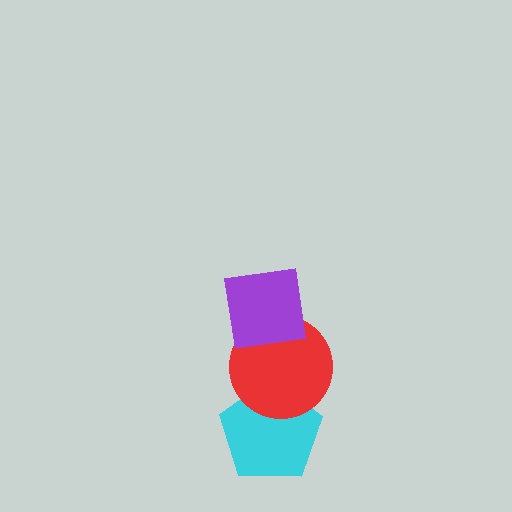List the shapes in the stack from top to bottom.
From top to bottom: the purple square, the red circle, the cyan pentagon.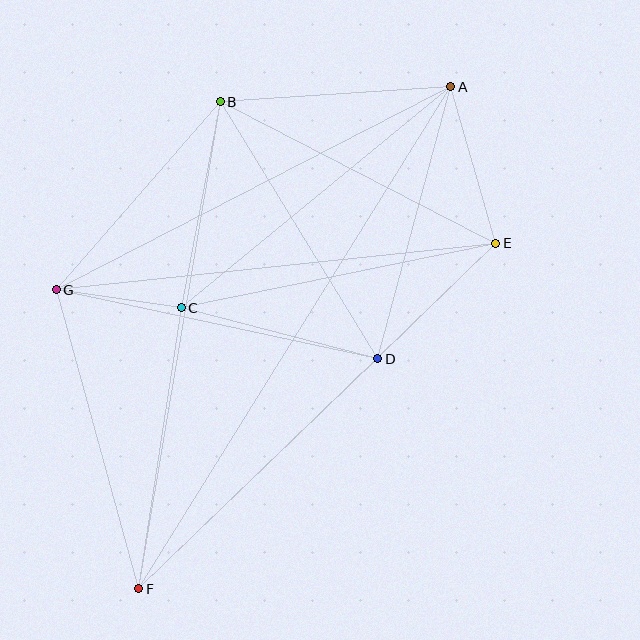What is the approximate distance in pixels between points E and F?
The distance between E and F is approximately 497 pixels.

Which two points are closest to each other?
Points C and G are closest to each other.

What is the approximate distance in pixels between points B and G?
The distance between B and G is approximately 250 pixels.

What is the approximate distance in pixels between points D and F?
The distance between D and F is approximately 332 pixels.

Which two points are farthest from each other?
Points A and F are farthest from each other.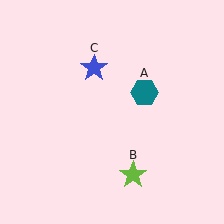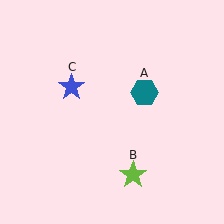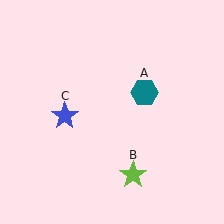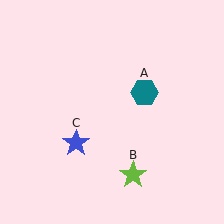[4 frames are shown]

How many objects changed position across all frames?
1 object changed position: blue star (object C).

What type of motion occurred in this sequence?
The blue star (object C) rotated counterclockwise around the center of the scene.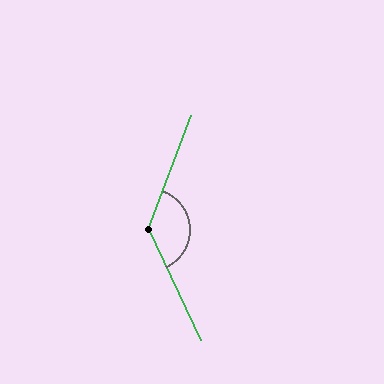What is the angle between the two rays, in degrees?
Approximately 134 degrees.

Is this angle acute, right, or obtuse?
It is obtuse.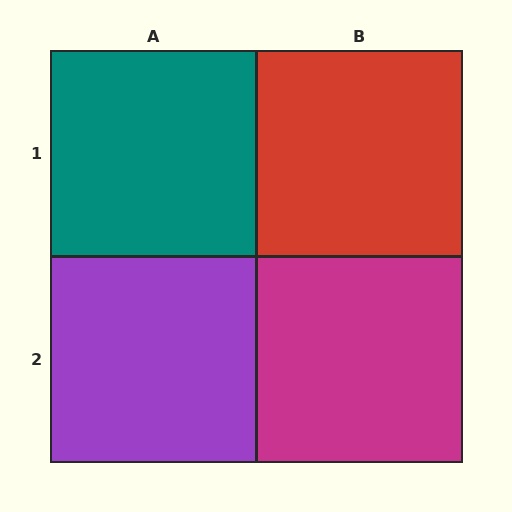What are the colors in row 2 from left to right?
Purple, magenta.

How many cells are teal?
1 cell is teal.